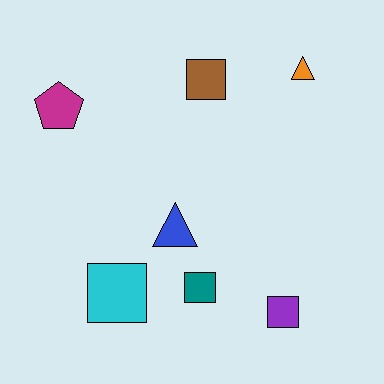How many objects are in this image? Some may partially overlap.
There are 7 objects.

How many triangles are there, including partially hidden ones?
There are 2 triangles.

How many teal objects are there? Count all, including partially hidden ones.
There is 1 teal object.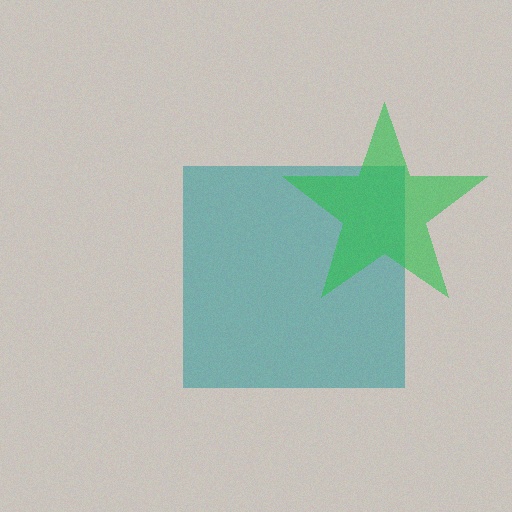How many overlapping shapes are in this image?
There are 2 overlapping shapes in the image.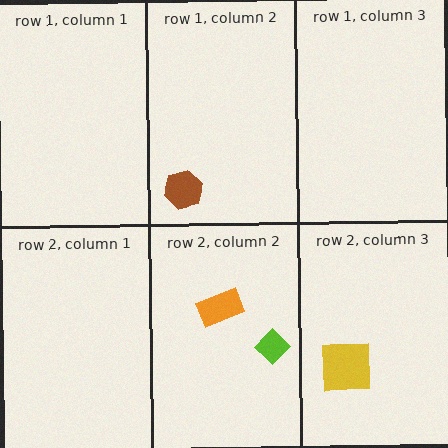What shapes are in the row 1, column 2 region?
The brown hexagon.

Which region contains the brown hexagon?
The row 1, column 2 region.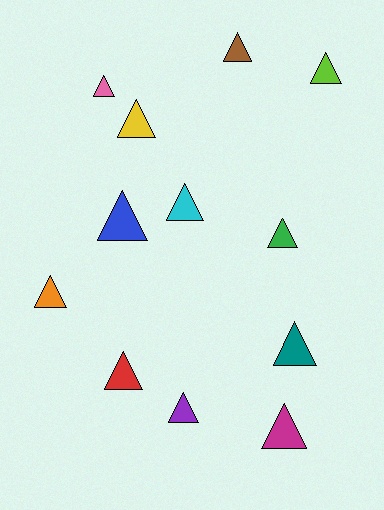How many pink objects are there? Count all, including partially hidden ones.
There is 1 pink object.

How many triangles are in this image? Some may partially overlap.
There are 12 triangles.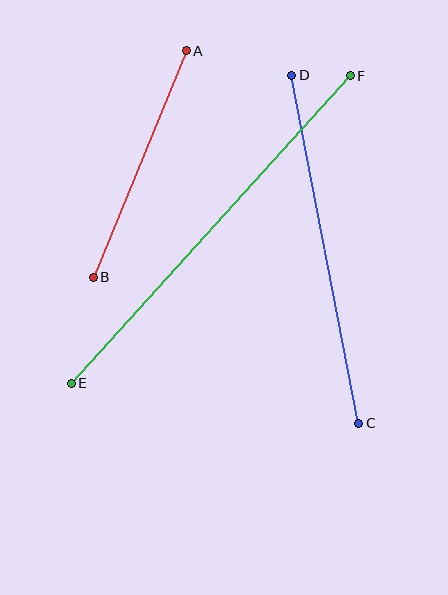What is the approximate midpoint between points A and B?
The midpoint is at approximately (140, 164) pixels.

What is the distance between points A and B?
The distance is approximately 245 pixels.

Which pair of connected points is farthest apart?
Points E and F are farthest apart.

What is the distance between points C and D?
The distance is approximately 354 pixels.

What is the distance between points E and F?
The distance is approximately 415 pixels.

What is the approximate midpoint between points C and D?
The midpoint is at approximately (325, 249) pixels.